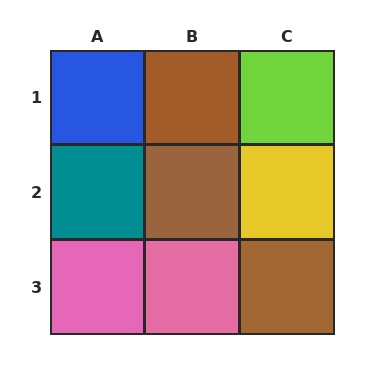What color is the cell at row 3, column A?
Pink.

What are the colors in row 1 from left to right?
Blue, brown, lime.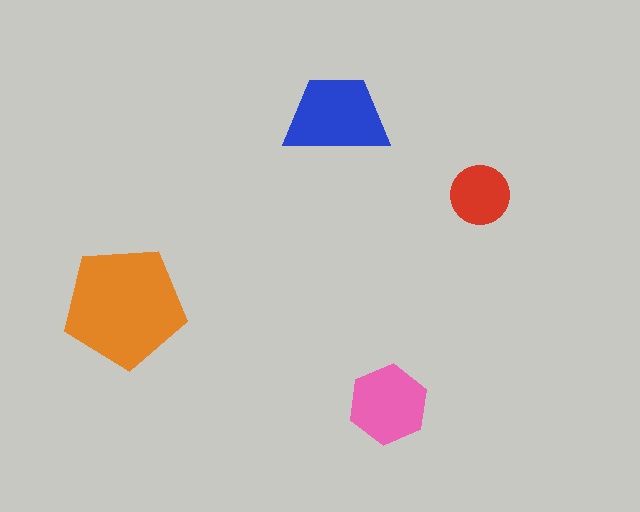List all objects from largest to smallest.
The orange pentagon, the blue trapezoid, the pink hexagon, the red circle.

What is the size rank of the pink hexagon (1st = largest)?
3rd.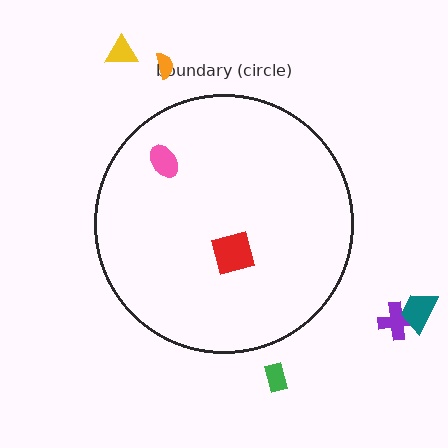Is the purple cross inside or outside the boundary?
Outside.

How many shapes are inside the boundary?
2 inside, 5 outside.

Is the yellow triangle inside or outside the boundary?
Outside.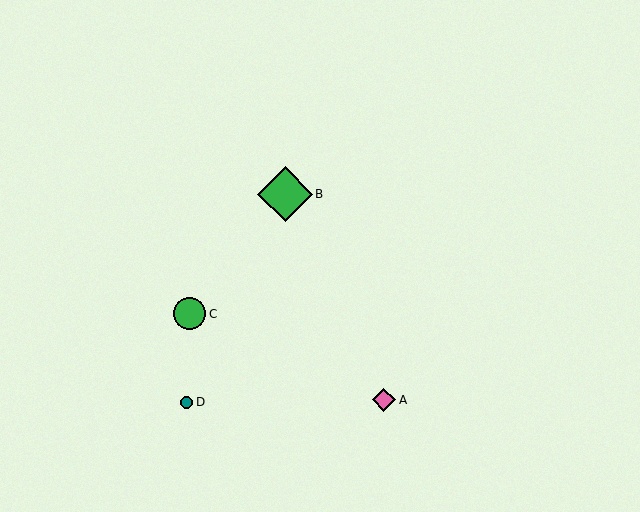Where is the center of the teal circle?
The center of the teal circle is at (187, 402).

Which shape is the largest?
The green diamond (labeled B) is the largest.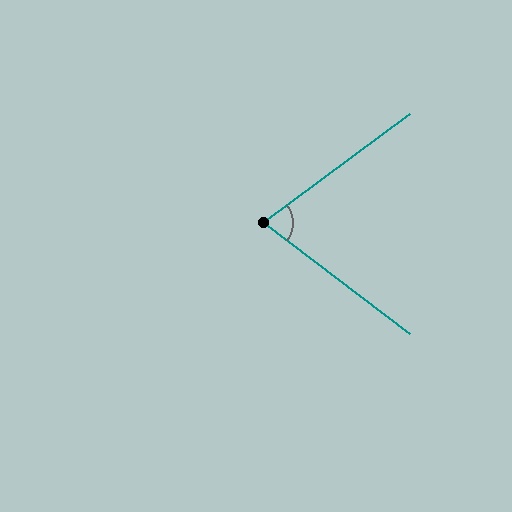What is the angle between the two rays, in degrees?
Approximately 74 degrees.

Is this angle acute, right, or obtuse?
It is acute.